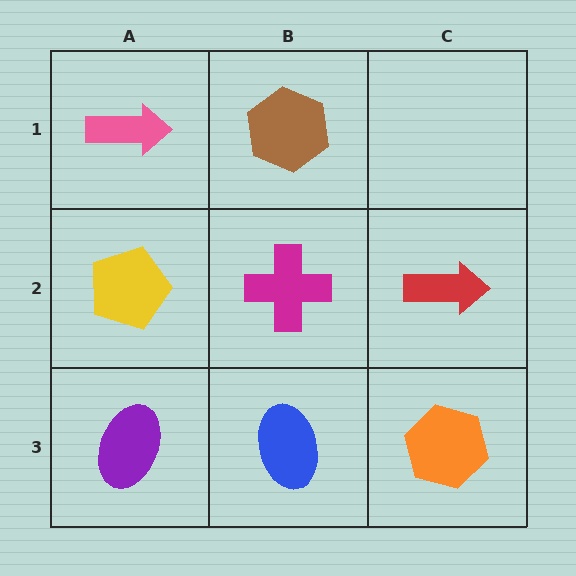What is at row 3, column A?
A purple ellipse.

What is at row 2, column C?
A red arrow.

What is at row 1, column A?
A pink arrow.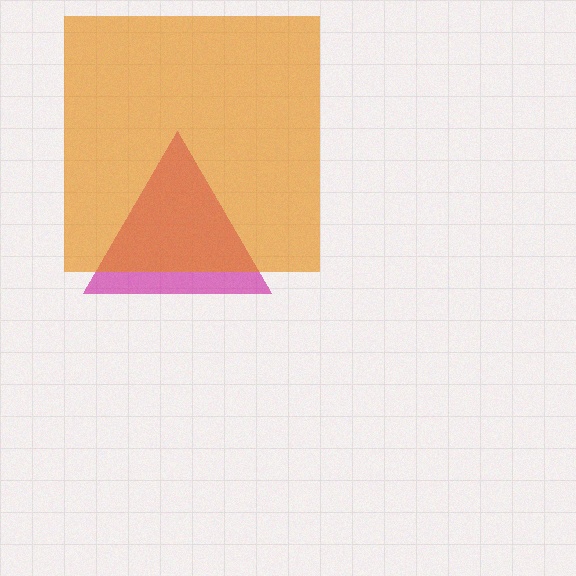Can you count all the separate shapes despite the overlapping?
Yes, there are 2 separate shapes.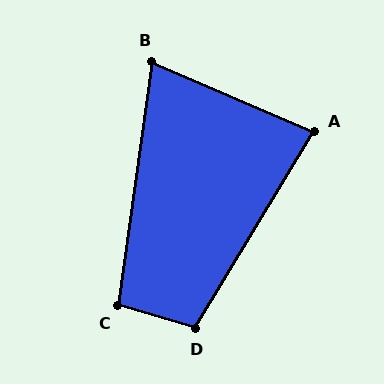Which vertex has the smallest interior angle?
B, at approximately 75 degrees.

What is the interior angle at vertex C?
Approximately 98 degrees (obtuse).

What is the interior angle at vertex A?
Approximately 82 degrees (acute).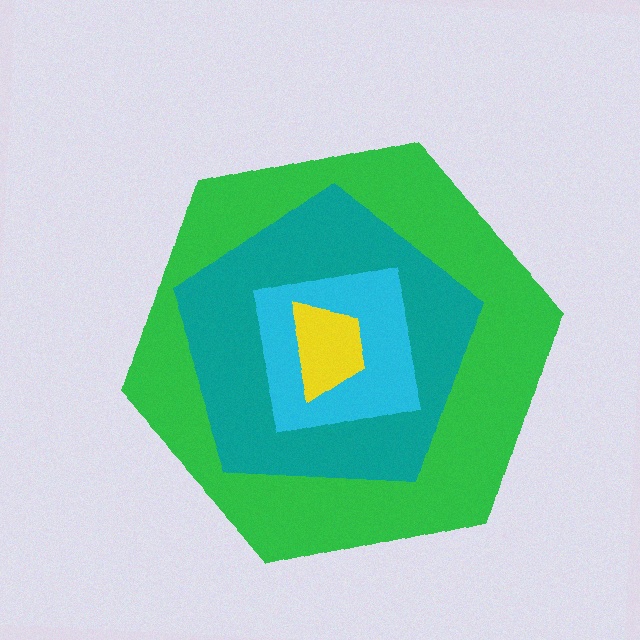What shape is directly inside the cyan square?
The yellow trapezoid.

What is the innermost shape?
The yellow trapezoid.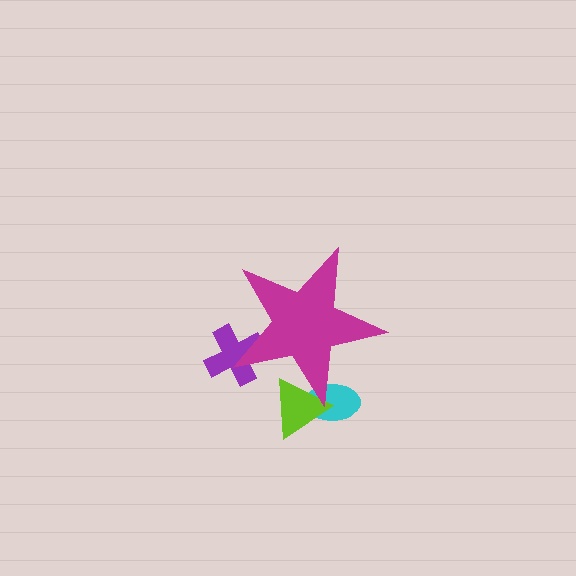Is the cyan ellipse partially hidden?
Yes, the cyan ellipse is partially hidden behind the magenta star.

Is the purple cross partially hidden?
Yes, the purple cross is partially hidden behind the magenta star.